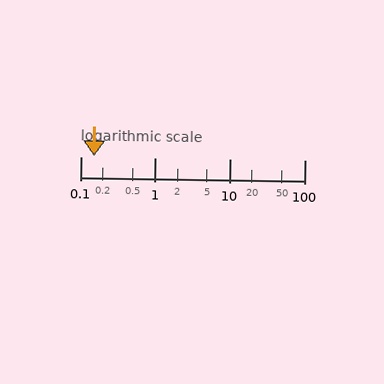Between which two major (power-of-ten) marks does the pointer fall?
The pointer is between 0.1 and 1.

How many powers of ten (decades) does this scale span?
The scale spans 3 decades, from 0.1 to 100.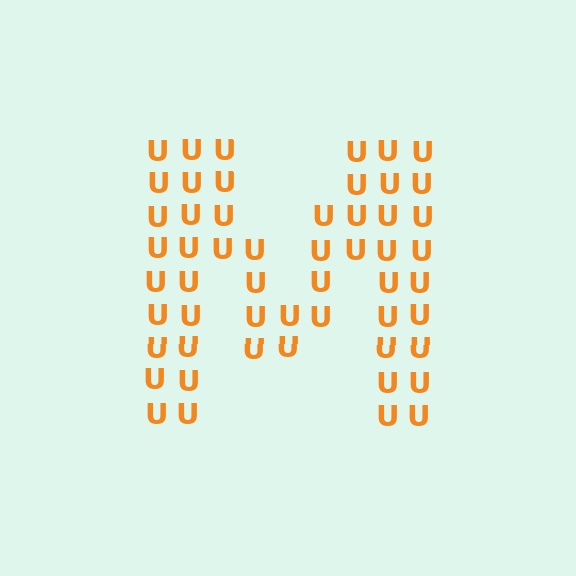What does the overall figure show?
The overall figure shows the letter M.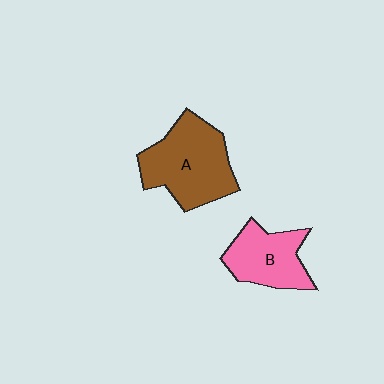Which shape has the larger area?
Shape A (brown).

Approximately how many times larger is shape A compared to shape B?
Approximately 1.4 times.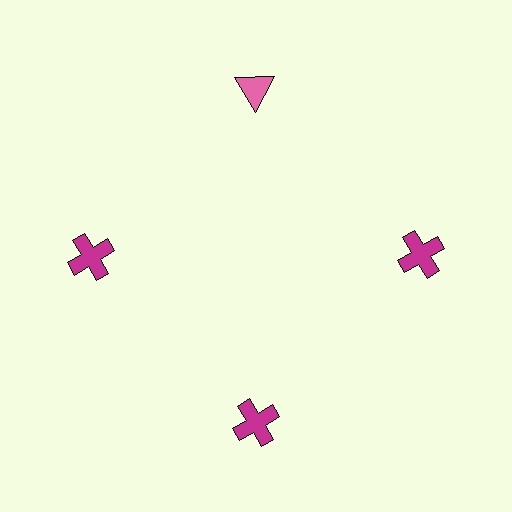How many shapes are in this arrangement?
There are 4 shapes arranged in a ring pattern.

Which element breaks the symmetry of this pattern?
The pink triangle at roughly the 12 o'clock position breaks the symmetry. All other shapes are magenta crosses.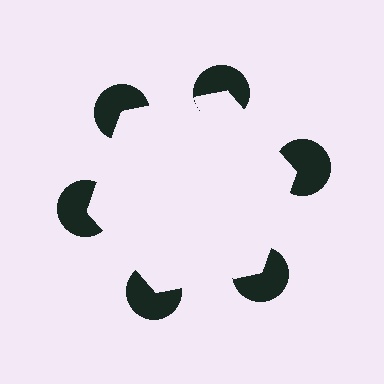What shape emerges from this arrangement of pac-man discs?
An illusory hexagon — its edges are inferred from the aligned wedge cuts in the pac-man discs, not physically drawn.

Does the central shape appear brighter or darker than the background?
It typically appears slightly brighter than the background, even though no actual brightness change is drawn.